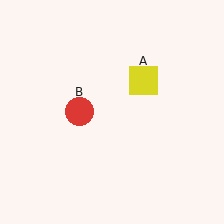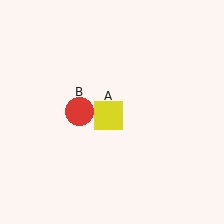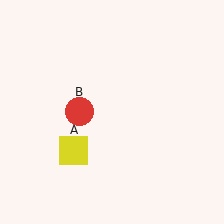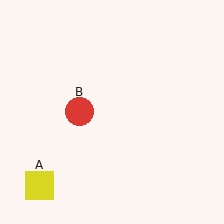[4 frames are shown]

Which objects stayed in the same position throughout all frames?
Red circle (object B) remained stationary.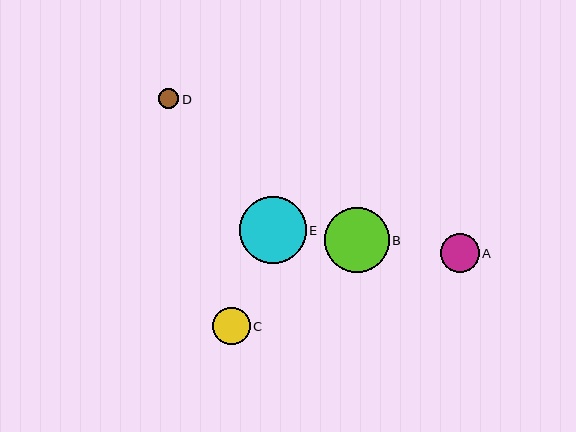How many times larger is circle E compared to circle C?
Circle E is approximately 1.8 times the size of circle C.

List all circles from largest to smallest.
From largest to smallest: E, B, A, C, D.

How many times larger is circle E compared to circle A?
Circle E is approximately 1.7 times the size of circle A.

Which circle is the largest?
Circle E is the largest with a size of approximately 67 pixels.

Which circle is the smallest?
Circle D is the smallest with a size of approximately 20 pixels.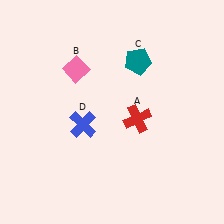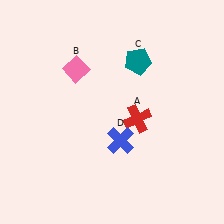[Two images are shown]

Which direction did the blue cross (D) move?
The blue cross (D) moved right.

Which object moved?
The blue cross (D) moved right.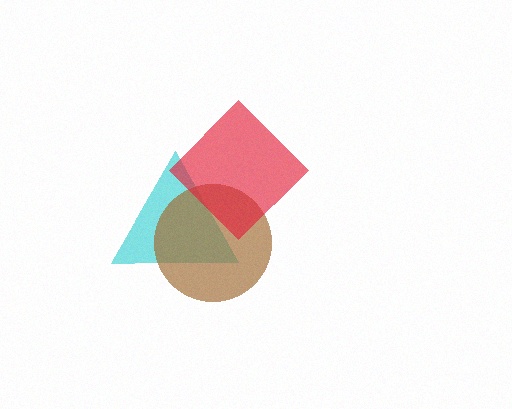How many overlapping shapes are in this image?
There are 3 overlapping shapes in the image.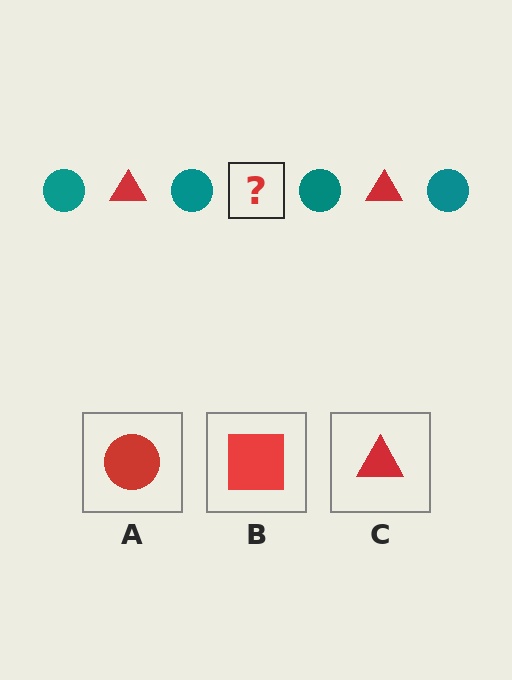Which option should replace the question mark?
Option C.